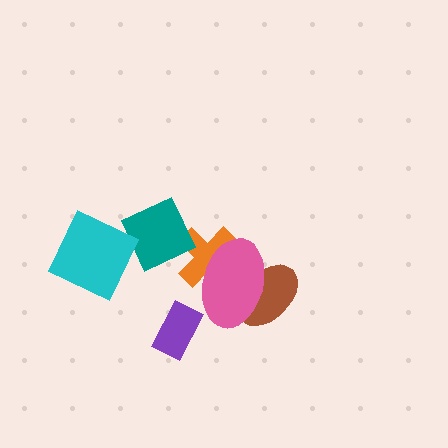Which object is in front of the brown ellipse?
The pink ellipse is in front of the brown ellipse.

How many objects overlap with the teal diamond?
1 object overlaps with the teal diamond.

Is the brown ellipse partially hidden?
Yes, it is partially covered by another shape.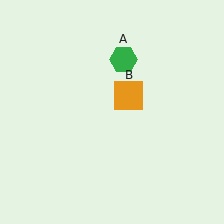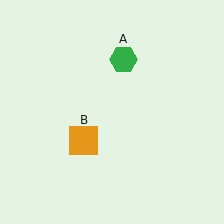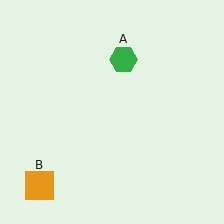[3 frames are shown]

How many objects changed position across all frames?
1 object changed position: orange square (object B).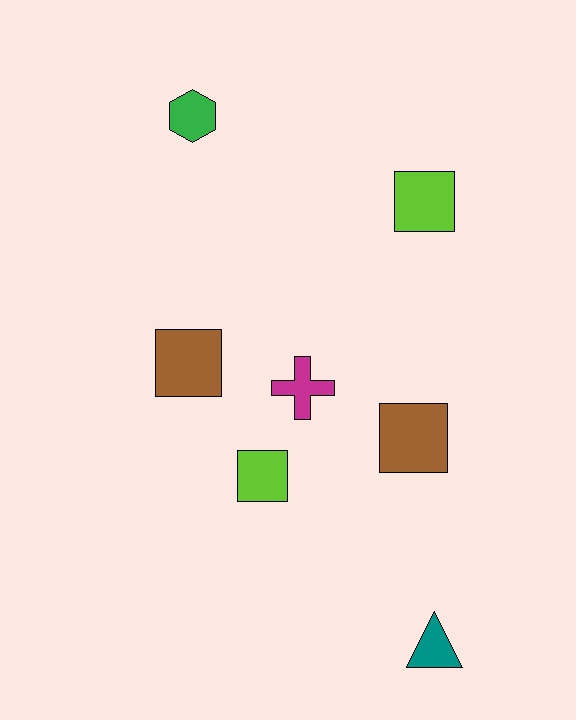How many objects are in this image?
There are 7 objects.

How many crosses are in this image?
There is 1 cross.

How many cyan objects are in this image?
There are no cyan objects.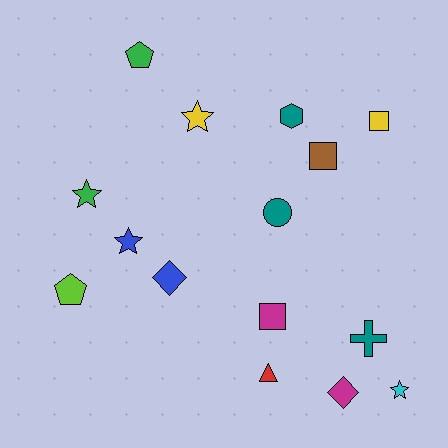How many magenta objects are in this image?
There are 2 magenta objects.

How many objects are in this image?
There are 15 objects.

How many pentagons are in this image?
There are 2 pentagons.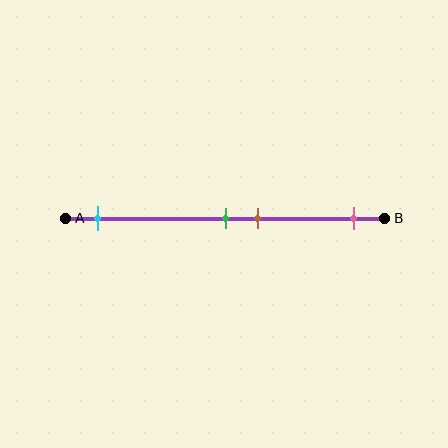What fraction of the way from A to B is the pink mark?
The pink mark is approximately 90% (0.9) of the way from A to B.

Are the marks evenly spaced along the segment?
No, the marks are not evenly spaced.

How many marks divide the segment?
There are 4 marks dividing the segment.